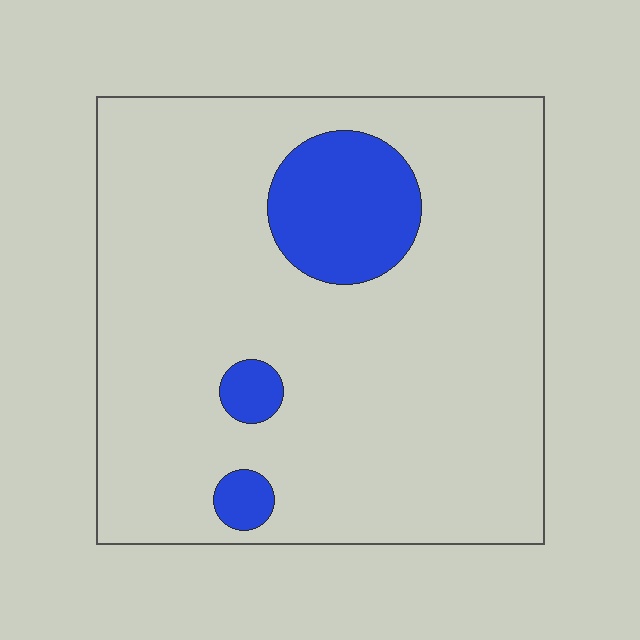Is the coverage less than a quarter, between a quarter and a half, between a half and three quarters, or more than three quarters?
Less than a quarter.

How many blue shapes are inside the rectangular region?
3.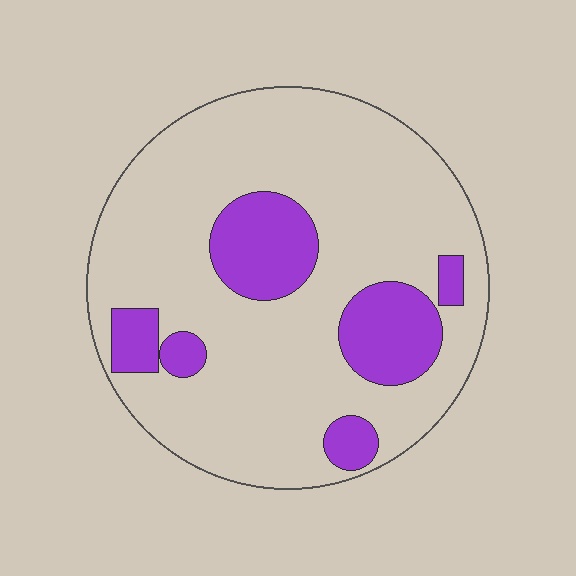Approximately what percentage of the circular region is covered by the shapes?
Approximately 20%.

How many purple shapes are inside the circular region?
6.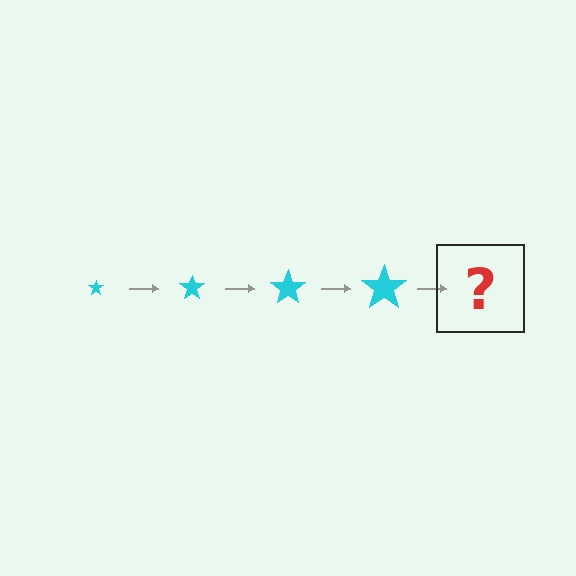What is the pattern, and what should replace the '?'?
The pattern is that the star gets progressively larger each step. The '?' should be a cyan star, larger than the previous one.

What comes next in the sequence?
The next element should be a cyan star, larger than the previous one.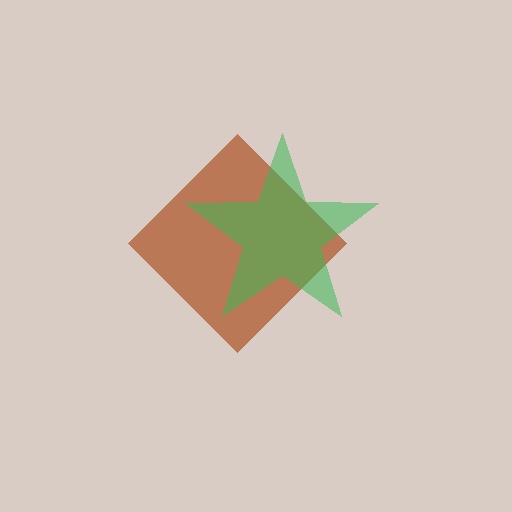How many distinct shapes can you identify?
There are 2 distinct shapes: a brown diamond, a green star.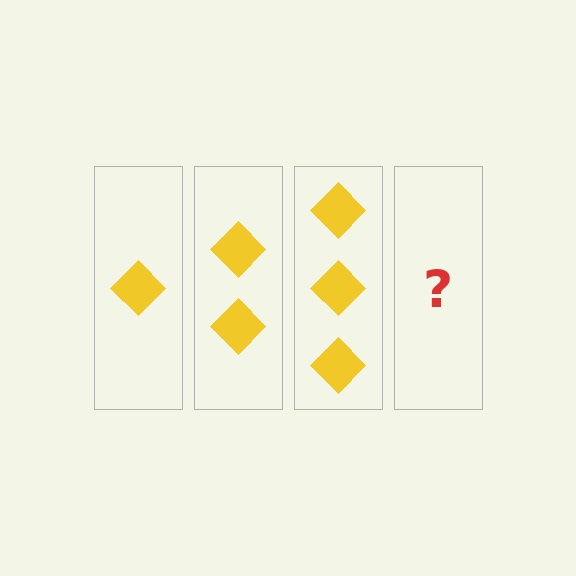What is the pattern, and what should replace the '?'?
The pattern is that each step adds one more diamond. The '?' should be 4 diamonds.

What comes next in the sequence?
The next element should be 4 diamonds.